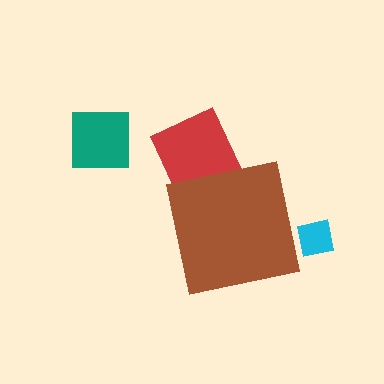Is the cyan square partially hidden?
Yes, the cyan square is partially hidden behind the brown square.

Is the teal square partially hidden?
No, the teal square is fully visible.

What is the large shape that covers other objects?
A brown square.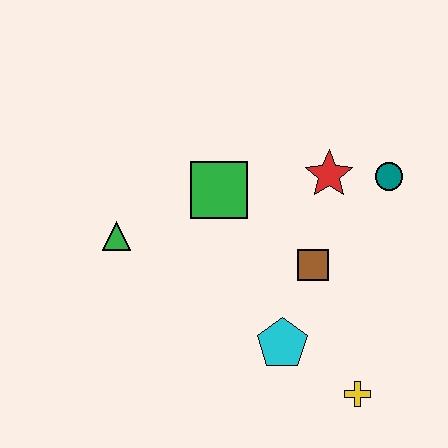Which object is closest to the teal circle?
The red star is closest to the teal circle.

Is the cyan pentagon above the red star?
No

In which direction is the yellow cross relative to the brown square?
The yellow cross is below the brown square.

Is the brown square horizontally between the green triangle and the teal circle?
Yes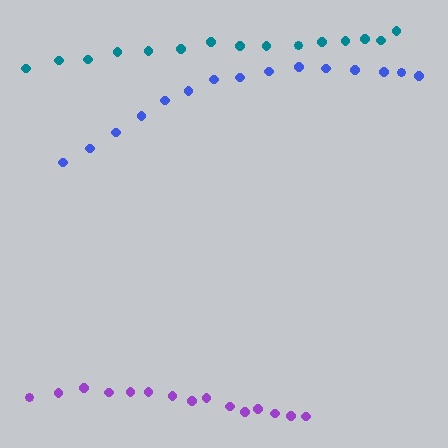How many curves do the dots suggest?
There are 3 distinct paths.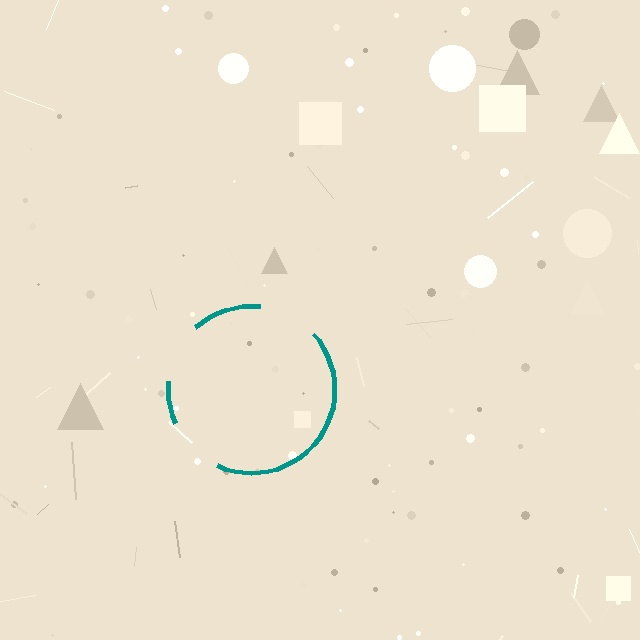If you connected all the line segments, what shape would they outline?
They would outline a circle.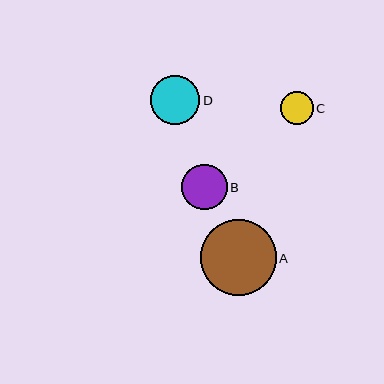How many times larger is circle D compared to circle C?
Circle D is approximately 1.5 times the size of circle C.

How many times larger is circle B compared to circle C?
Circle B is approximately 1.4 times the size of circle C.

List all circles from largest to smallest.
From largest to smallest: A, D, B, C.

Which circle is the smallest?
Circle C is the smallest with a size of approximately 33 pixels.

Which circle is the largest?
Circle A is the largest with a size of approximately 76 pixels.